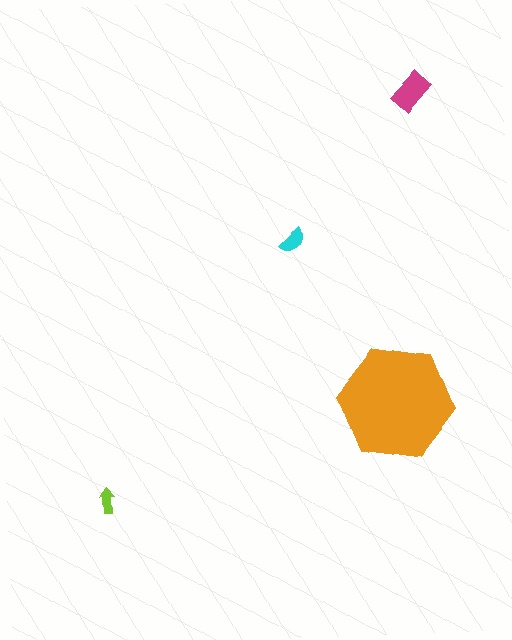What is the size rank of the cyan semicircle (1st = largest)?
3rd.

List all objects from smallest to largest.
The lime arrow, the cyan semicircle, the magenta rectangle, the orange hexagon.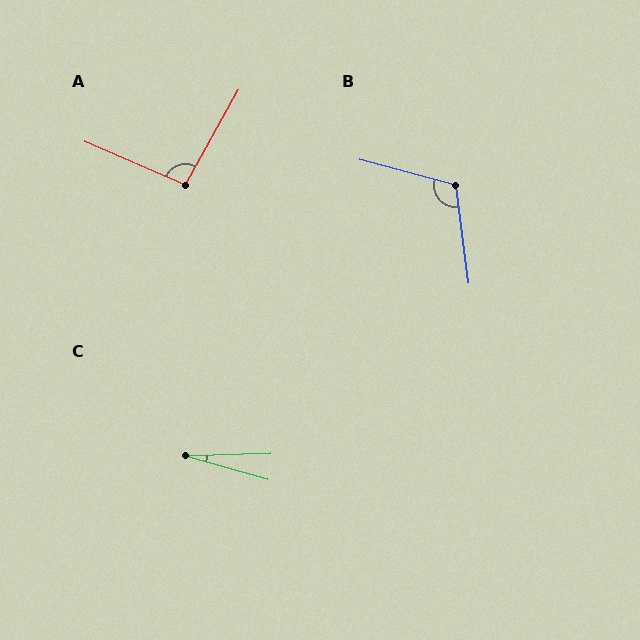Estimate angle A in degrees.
Approximately 96 degrees.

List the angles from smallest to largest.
C (18°), A (96°), B (112°).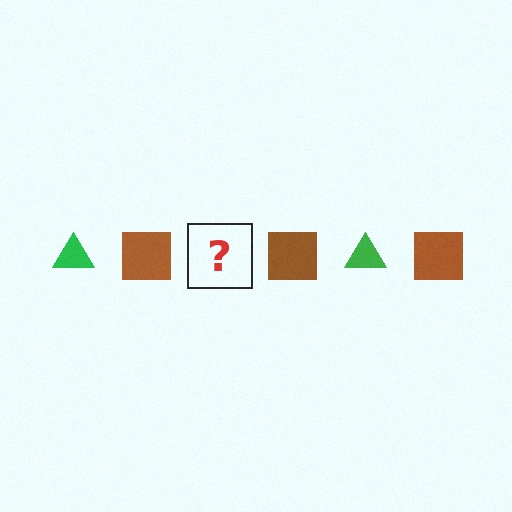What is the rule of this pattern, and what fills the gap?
The rule is that the pattern alternates between green triangle and brown square. The gap should be filled with a green triangle.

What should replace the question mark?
The question mark should be replaced with a green triangle.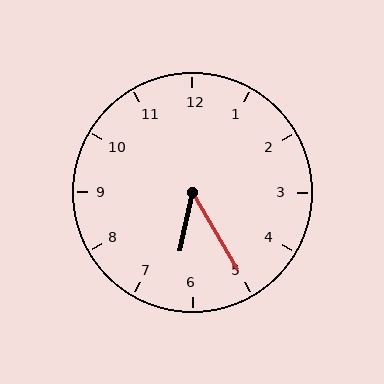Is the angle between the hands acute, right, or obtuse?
It is acute.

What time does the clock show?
6:25.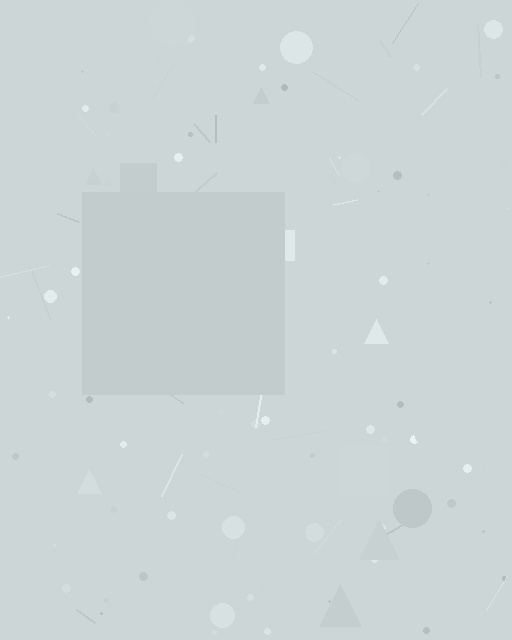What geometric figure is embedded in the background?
A square is embedded in the background.